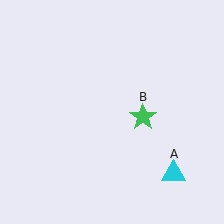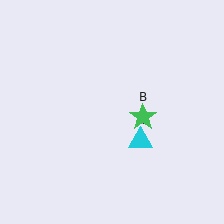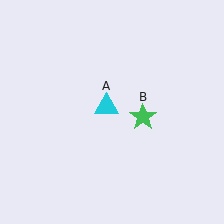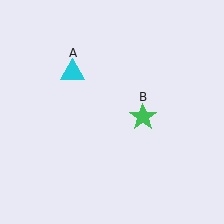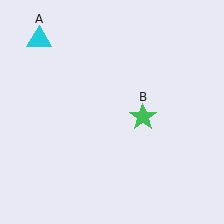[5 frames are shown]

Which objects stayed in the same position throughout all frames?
Green star (object B) remained stationary.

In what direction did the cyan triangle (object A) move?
The cyan triangle (object A) moved up and to the left.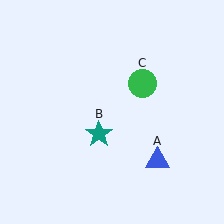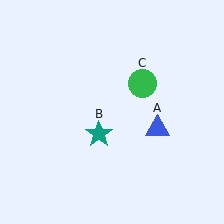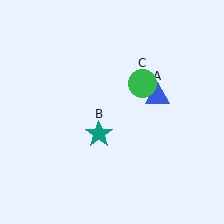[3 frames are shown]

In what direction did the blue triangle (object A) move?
The blue triangle (object A) moved up.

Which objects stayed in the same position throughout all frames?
Teal star (object B) and green circle (object C) remained stationary.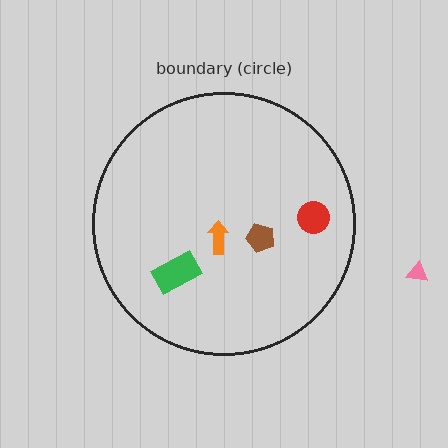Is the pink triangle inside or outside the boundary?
Outside.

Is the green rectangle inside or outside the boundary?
Inside.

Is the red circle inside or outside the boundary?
Inside.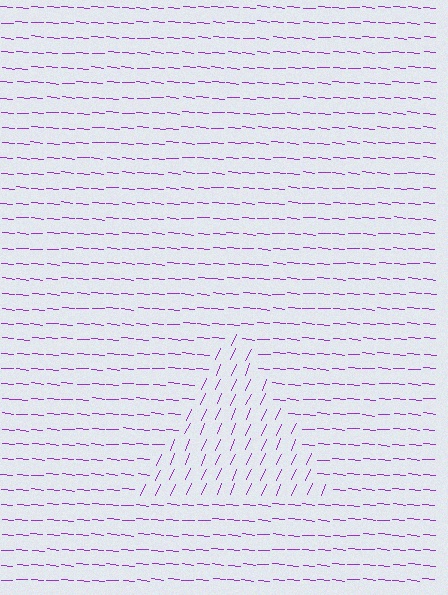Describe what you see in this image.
The image is filled with small purple line segments. A triangle region in the image has lines oriented differently from the surrounding lines, creating a visible texture boundary.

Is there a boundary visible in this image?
Yes, there is a texture boundary formed by a change in line orientation.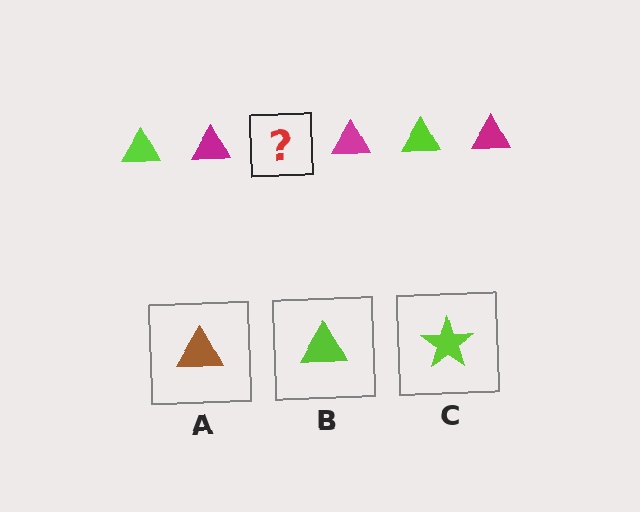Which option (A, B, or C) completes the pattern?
B.